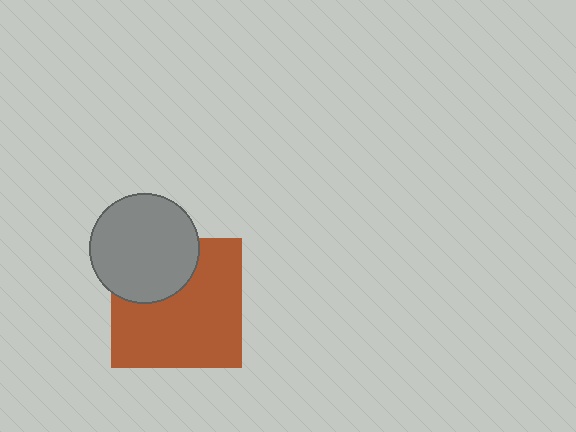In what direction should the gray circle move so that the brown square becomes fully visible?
The gray circle should move up. That is the shortest direction to clear the overlap and leave the brown square fully visible.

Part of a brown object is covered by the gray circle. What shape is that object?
It is a square.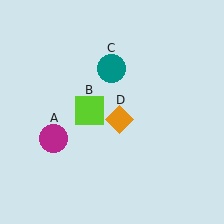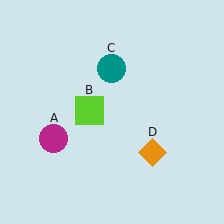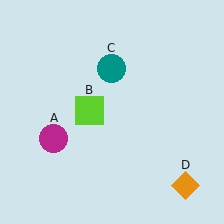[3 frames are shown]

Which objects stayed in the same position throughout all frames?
Magenta circle (object A) and lime square (object B) and teal circle (object C) remained stationary.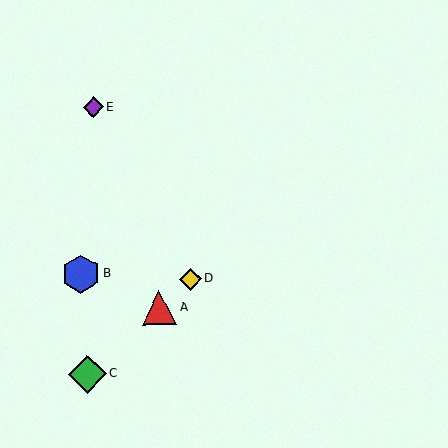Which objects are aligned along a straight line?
Objects A, C, D are aligned along a straight line.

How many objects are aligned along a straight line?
3 objects (A, C, D) are aligned along a straight line.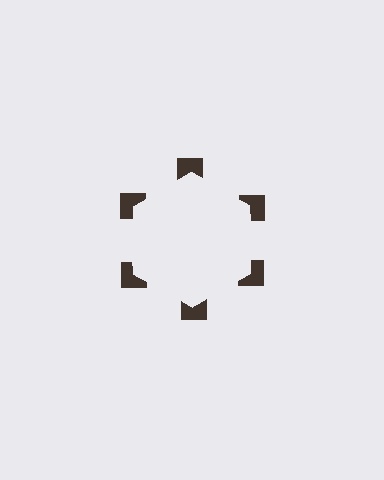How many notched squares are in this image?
There are 6 — one at each vertex of the illusory hexagon.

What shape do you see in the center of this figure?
An illusory hexagon — its edges are inferred from the aligned wedge cuts in the notched squares, not physically drawn.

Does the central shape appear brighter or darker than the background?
It typically appears slightly brighter than the background, even though no actual brightness change is drawn.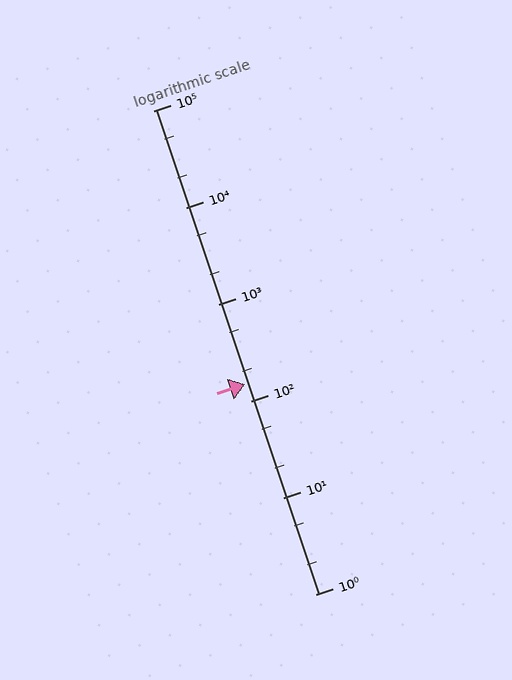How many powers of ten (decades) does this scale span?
The scale spans 5 decades, from 1 to 100000.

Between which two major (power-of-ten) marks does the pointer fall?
The pointer is between 100 and 1000.